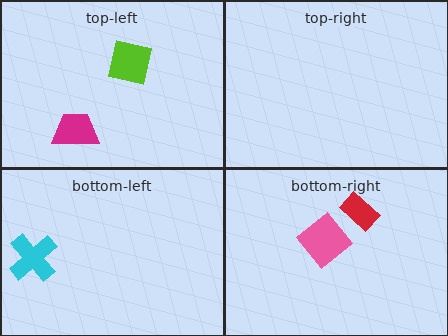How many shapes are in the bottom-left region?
1.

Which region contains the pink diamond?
The bottom-right region.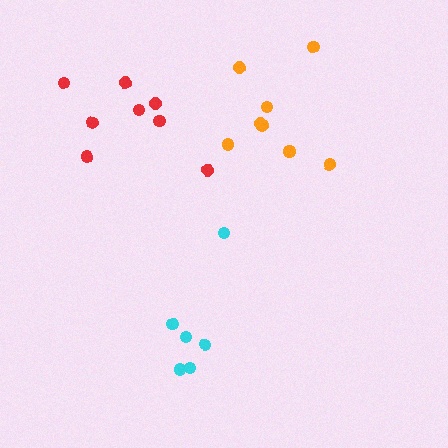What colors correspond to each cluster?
The clusters are colored: red, cyan, orange.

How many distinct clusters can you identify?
There are 3 distinct clusters.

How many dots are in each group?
Group 1: 8 dots, Group 2: 6 dots, Group 3: 9 dots (23 total).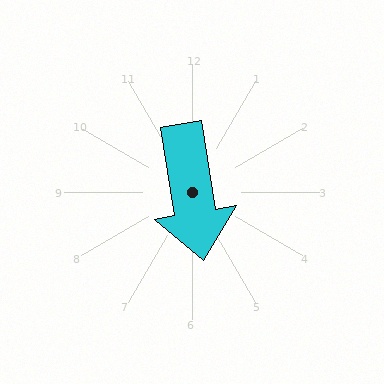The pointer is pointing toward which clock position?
Roughly 6 o'clock.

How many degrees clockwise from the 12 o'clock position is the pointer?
Approximately 171 degrees.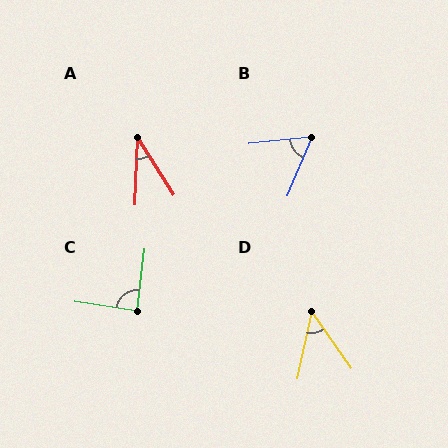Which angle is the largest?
C, at approximately 88 degrees.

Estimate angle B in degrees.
Approximately 62 degrees.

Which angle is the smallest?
A, at approximately 34 degrees.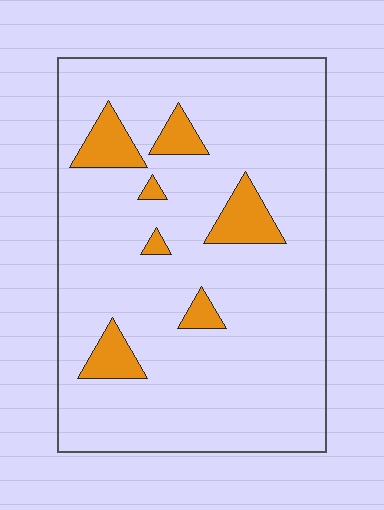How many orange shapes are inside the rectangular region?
7.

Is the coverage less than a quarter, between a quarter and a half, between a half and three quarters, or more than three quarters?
Less than a quarter.